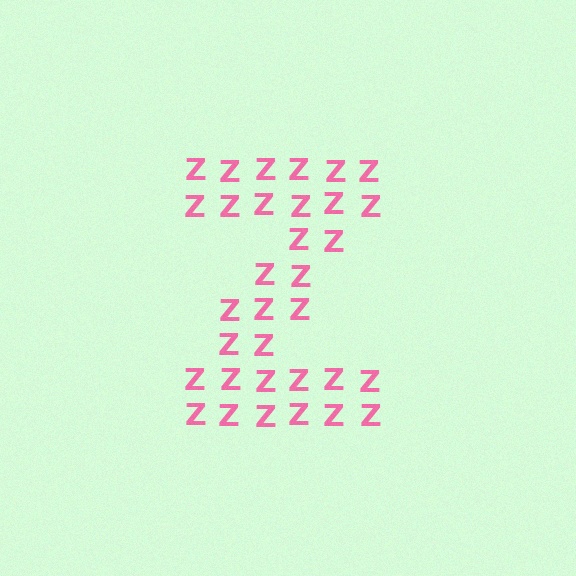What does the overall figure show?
The overall figure shows the letter Z.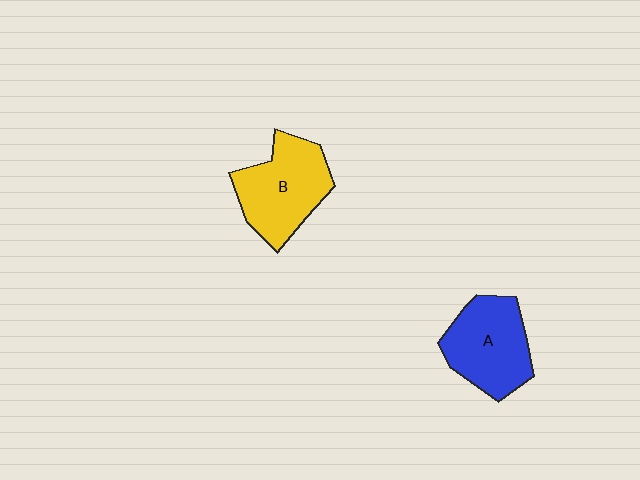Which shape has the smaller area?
Shape A (blue).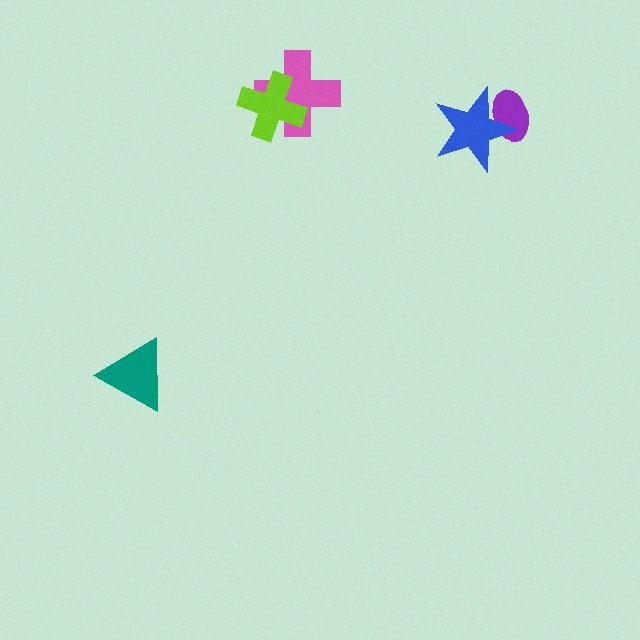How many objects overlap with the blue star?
1 object overlaps with the blue star.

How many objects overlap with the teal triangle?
0 objects overlap with the teal triangle.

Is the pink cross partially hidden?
Yes, it is partially covered by another shape.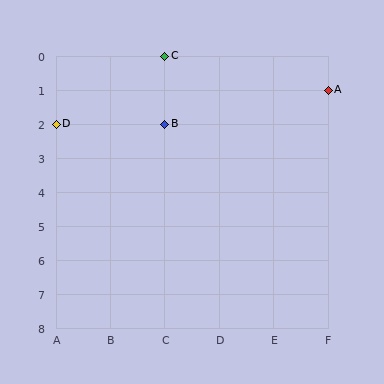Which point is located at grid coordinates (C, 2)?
Point B is at (C, 2).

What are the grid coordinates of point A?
Point A is at grid coordinates (F, 1).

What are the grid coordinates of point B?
Point B is at grid coordinates (C, 2).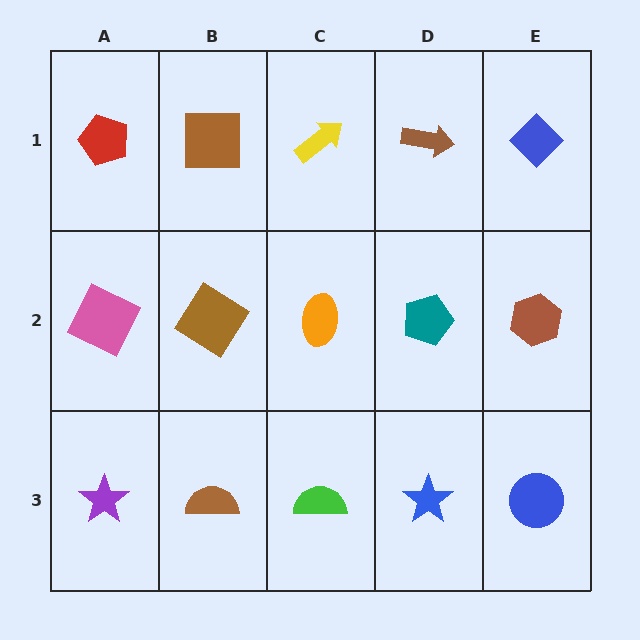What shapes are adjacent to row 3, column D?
A teal pentagon (row 2, column D), a green semicircle (row 3, column C), a blue circle (row 3, column E).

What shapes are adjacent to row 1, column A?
A pink square (row 2, column A), a brown square (row 1, column B).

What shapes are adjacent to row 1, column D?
A teal pentagon (row 2, column D), a yellow arrow (row 1, column C), a blue diamond (row 1, column E).